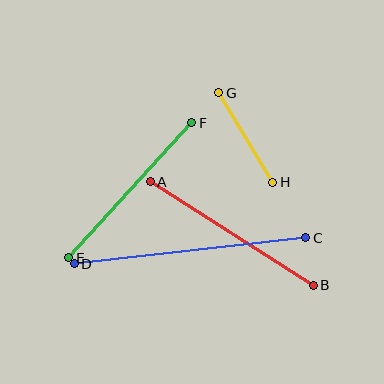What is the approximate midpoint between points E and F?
The midpoint is at approximately (130, 190) pixels.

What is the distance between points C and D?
The distance is approximately 233 pixels.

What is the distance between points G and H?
The distance is approximately 105 pixels.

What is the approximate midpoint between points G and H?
The midpoint is at approximately (246, 138) pixels.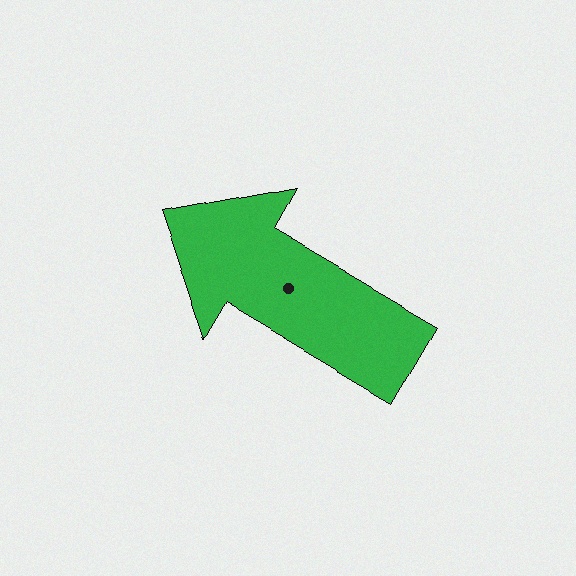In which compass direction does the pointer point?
Northwest.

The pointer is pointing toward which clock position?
Roughly 10 o'clock.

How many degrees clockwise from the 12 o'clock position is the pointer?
Approximately 300 degrees.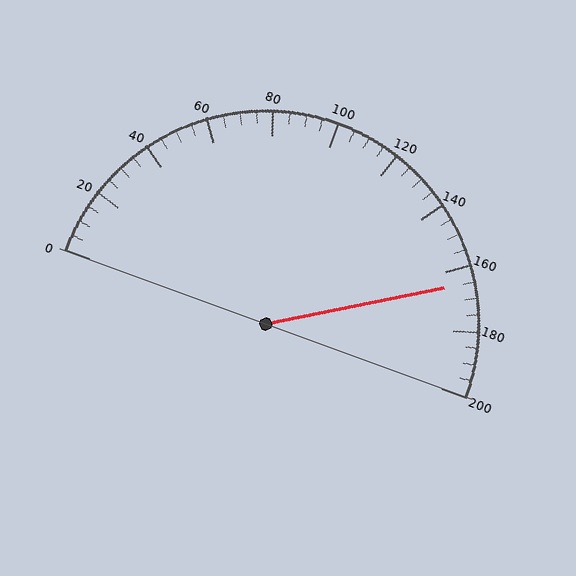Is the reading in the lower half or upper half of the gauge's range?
The reading is in the upper half of the range (0 to 200).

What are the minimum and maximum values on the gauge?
The gauge ranges from 0 to 200.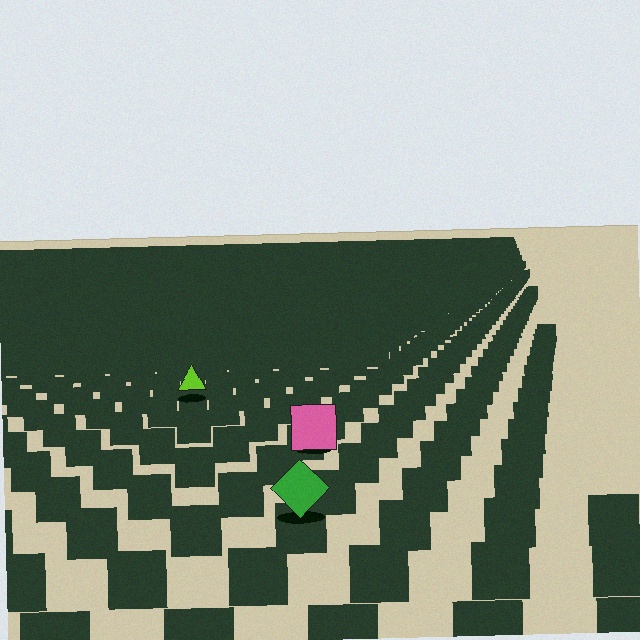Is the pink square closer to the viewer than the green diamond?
No. The green diamond is closer — you can tell from the texture gradient: the ground texture is coarser near it.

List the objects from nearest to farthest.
From nearest to farthest: the green diamond, the pink square, the lime triangle.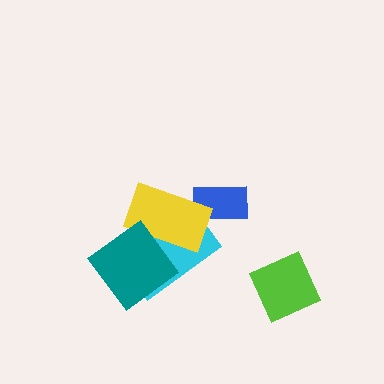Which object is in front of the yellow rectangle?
The teal diamond is in front of the yellow rectangle.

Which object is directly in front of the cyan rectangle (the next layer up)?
The yellow rectangle is directly in front of the cyan rectangle.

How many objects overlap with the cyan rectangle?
2 objects overlap with the cyan rectangle.